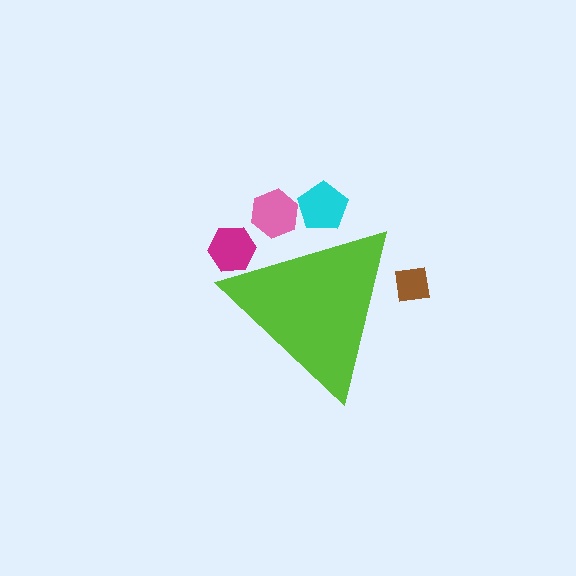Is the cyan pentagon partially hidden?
Yes, the cyan pentagon is partially hidden behind the lime triangle.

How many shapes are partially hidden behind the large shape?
4 shapes are partially hidden.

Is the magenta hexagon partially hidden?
Yes, the magenta hexagon is partially hidden behind the lime triangle.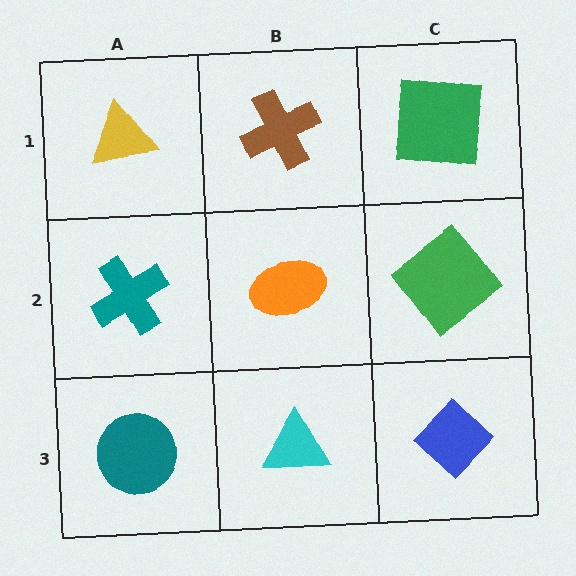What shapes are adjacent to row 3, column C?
A green diamond (row 2, column C), a cyan triangle (row 3, column B).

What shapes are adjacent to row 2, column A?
A yellow triangle (row 1, column A), a teal circle (row 3, column A), an orange ellipse (row 2, column B).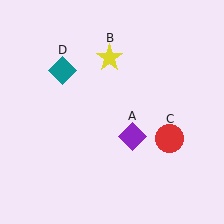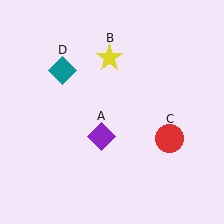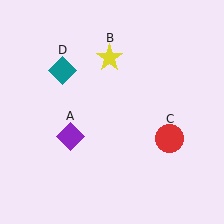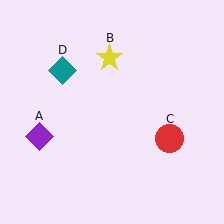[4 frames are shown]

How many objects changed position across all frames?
1 object changed position: purple diamond (object A).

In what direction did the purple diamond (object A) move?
The purple diamond (object A) moved left.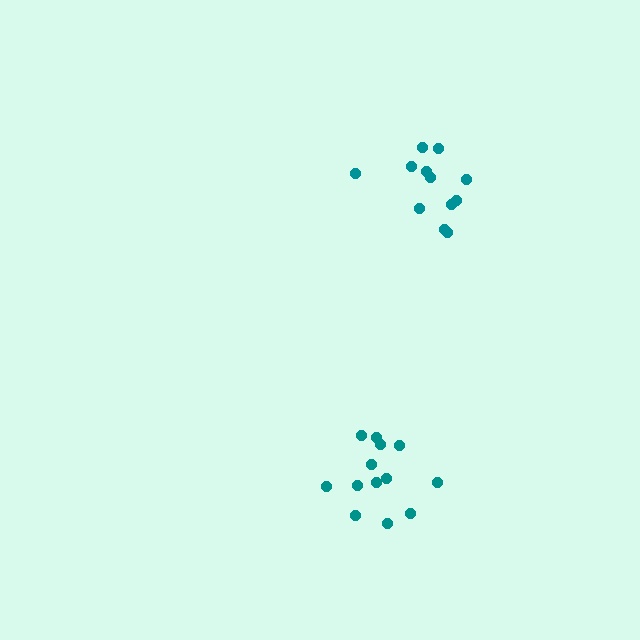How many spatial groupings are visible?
There are 2 spatial groupings.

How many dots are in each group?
Group 1: 13 dots, Group 2: 12 dots (25 total).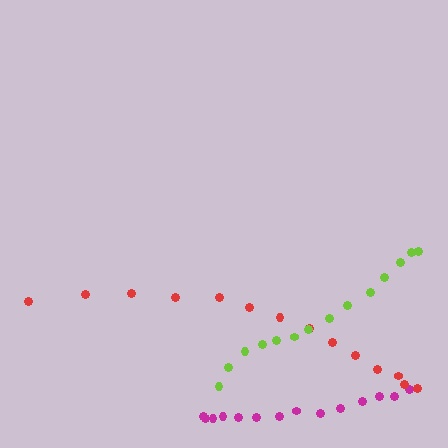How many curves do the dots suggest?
There are 3 distinct paths.